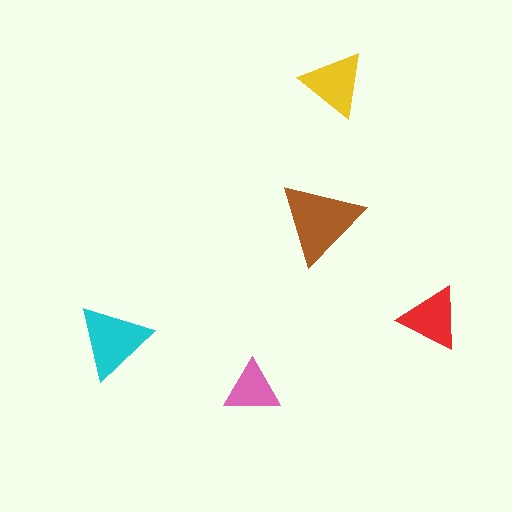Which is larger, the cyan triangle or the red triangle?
The cyan one.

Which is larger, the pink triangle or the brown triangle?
The brown one.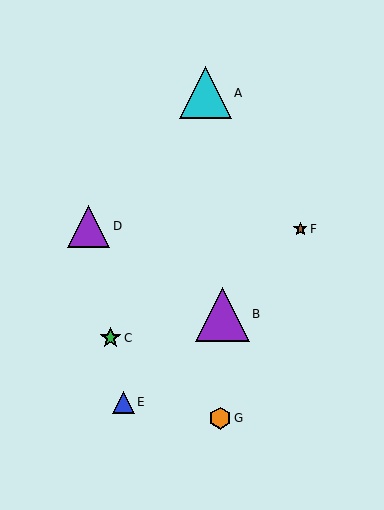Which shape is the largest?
The purple triangle (labeled B) is the largest.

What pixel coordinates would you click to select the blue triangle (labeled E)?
Click at (123, 402) to select the blue triangle E.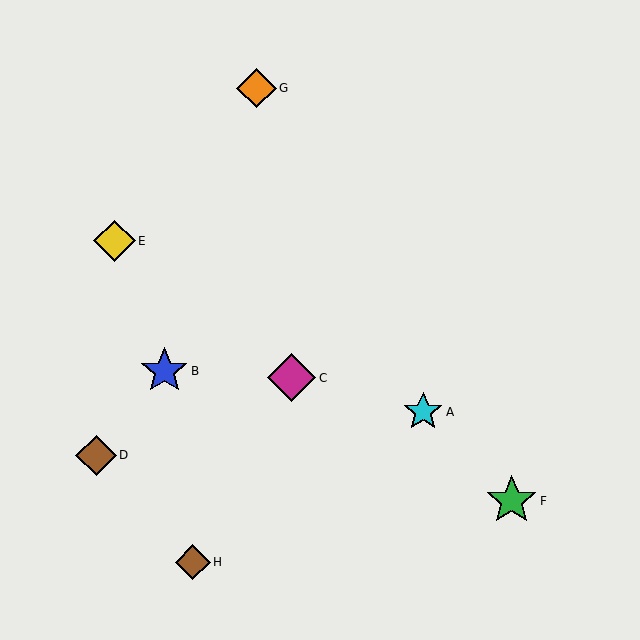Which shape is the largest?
The green star (labeled F) is the largest.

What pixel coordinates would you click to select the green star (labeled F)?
Click at (512, 501) to select the green star F.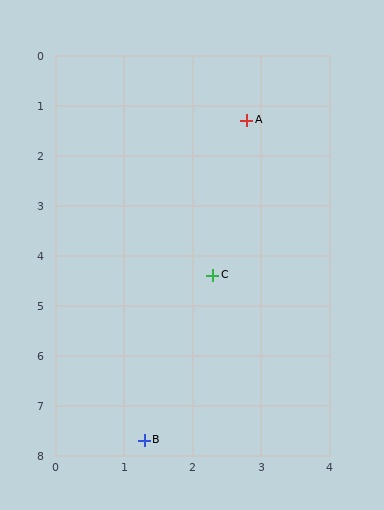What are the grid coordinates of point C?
Point C is at approximately (2.3, 4.4).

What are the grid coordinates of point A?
Point A is at approximately (2.8, 1.3).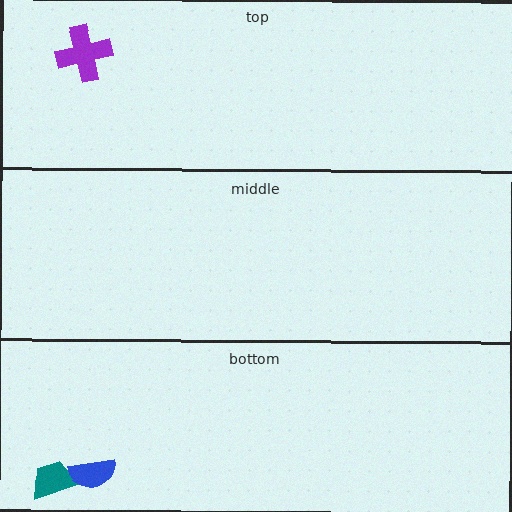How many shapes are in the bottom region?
2.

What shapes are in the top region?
The purple cross.